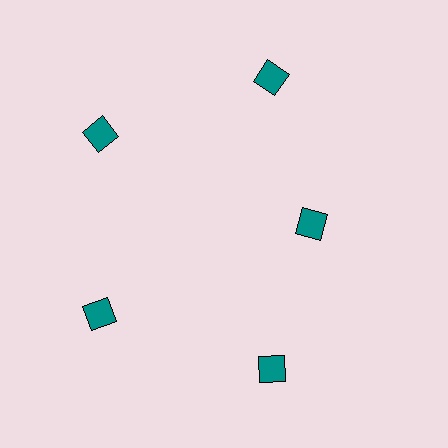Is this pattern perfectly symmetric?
No. The 5 teal diamonds are arranged in a ring, but one element near the 3 o'clock position is pulled inward toward the center, breaking the 5-fold rotational symmetry.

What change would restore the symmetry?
The symmetry would be restored by moving it outward, back onto the ring so that all 5 diamonds sit at equal angles and equal distance from the center.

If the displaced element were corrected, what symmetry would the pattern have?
It would have 5-fold rotational symmetry — the pattern would map onto itself every 72 degrees.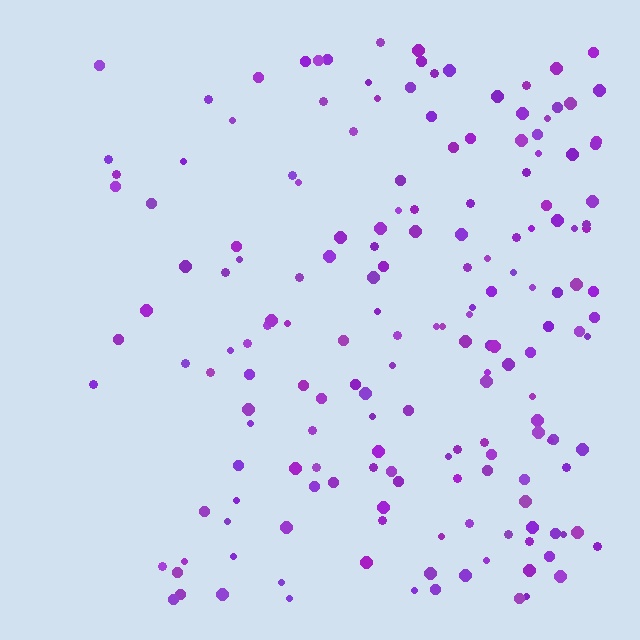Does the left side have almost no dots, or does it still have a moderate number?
Still a moderate number, just noticeably fewer than the right.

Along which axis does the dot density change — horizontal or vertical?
Horizontal.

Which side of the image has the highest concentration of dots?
The right.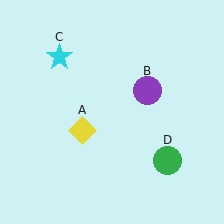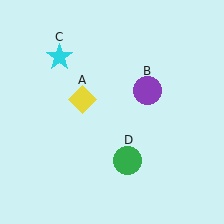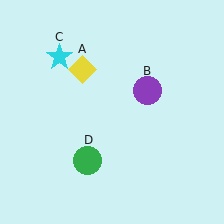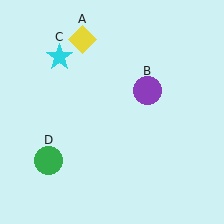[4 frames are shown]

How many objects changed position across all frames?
2 objects changed position: yellow diamond (object A), green circle (object D).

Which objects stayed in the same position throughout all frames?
Purple circle (object B) and cyan star (object C) remained stationary.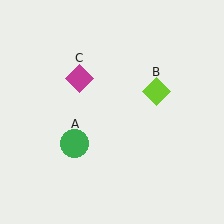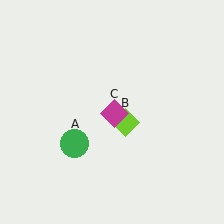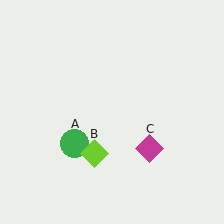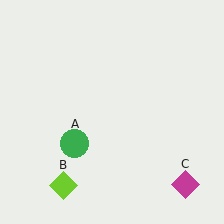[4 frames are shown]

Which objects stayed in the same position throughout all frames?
Green circle (object A) remained stationary.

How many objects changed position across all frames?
2 objects changed position: lime diamond (object B), magenta diamond (object C).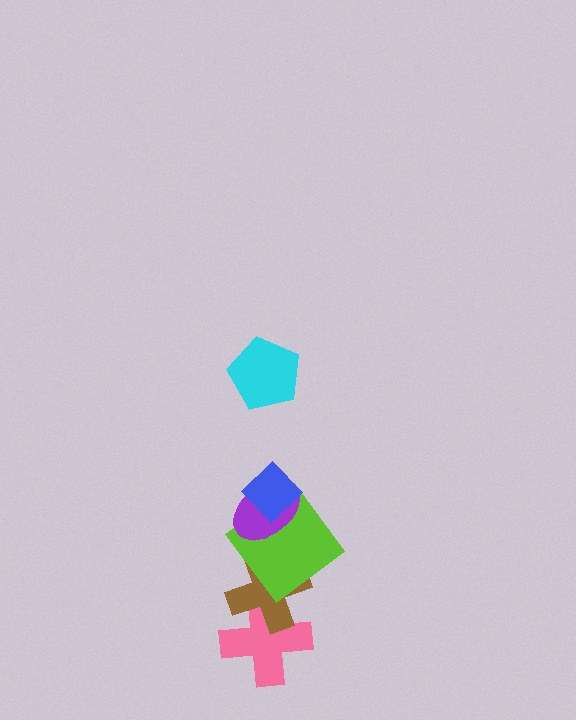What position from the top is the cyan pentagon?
The cyan pentagon is 1st from the top.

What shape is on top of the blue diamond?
The cyan pentagon is on top of the blue diamond.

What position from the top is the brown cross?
The brown cross is 5th from the top.